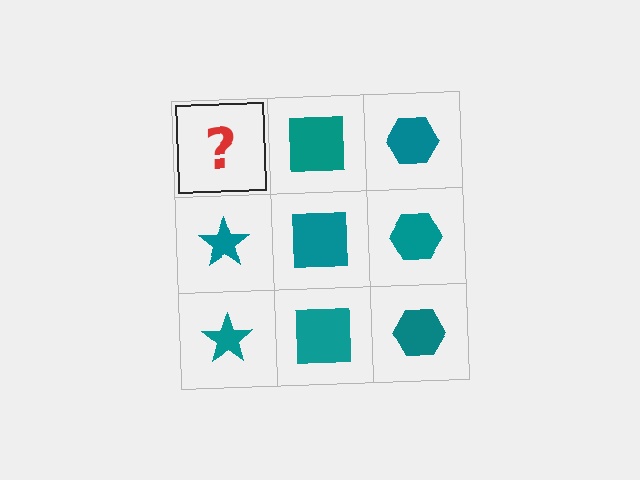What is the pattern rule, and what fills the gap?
The rule is that each column has a consistent shape. The gap should be filled with a teal star.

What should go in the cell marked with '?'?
The missing cell should contain a teal star.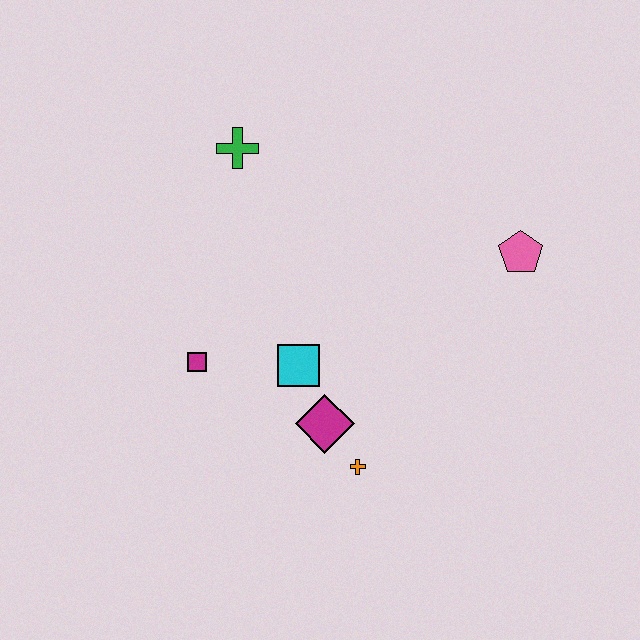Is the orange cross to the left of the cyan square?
No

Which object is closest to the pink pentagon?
The cyan square is closest to the pink pentagon.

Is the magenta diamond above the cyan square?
No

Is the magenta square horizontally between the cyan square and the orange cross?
No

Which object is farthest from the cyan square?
The pink pentagon is farthest from the cyan square.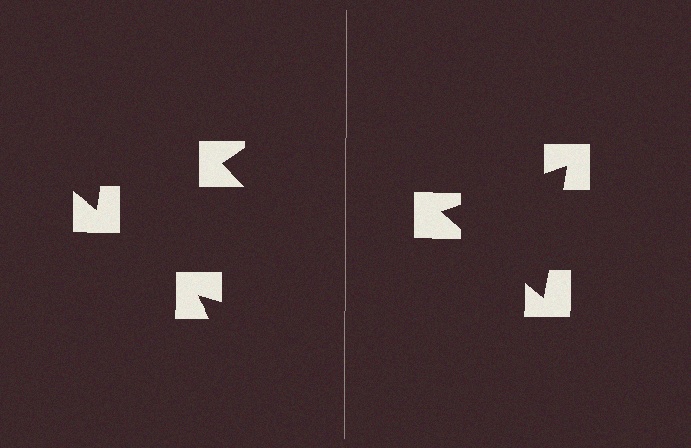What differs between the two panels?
The notched squares are positioned identically on both sides; only the wedge orientations differ. On the right they align to a triangle; on the left they are misaligned.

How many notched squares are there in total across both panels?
6 — 3 on each side.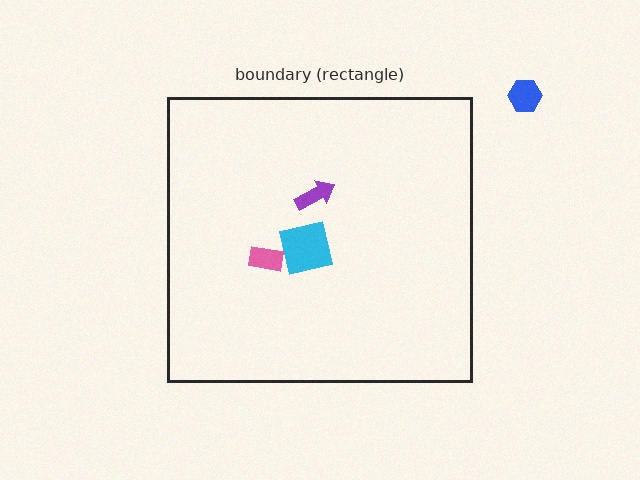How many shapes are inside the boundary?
3 inside, 1 outside.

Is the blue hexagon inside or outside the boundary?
Outside.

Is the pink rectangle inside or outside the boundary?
Inside.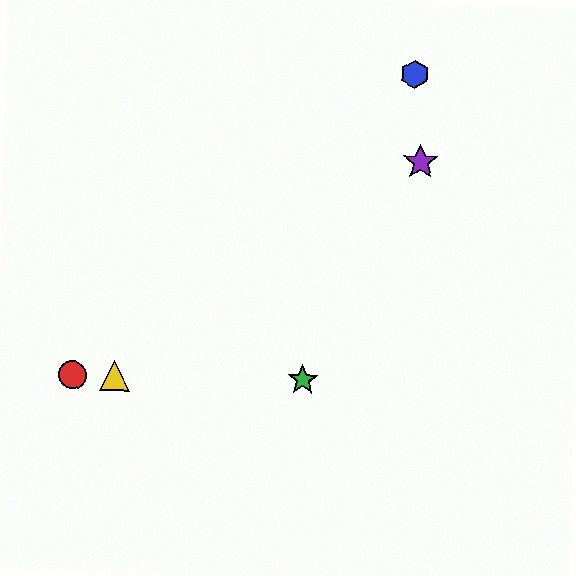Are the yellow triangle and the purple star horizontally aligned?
No, the yellow triangle is at y≈376 and the purple star is at y≈162.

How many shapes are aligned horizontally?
3 shapes (the red circle, the green star, the yellow triangle) are aligned horizontally.